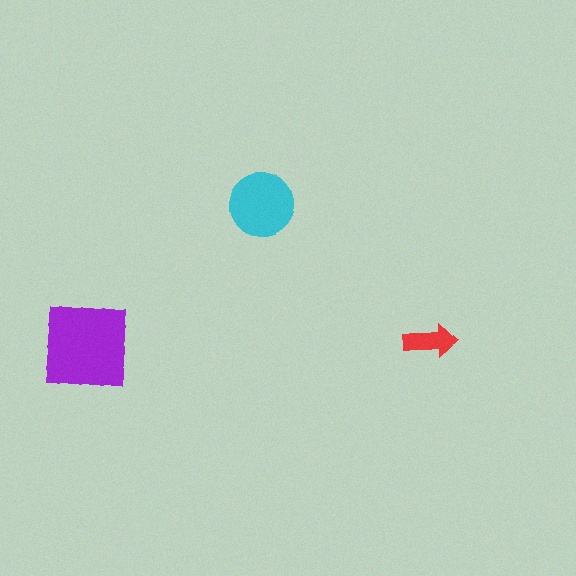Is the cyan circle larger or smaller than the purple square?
Smaller.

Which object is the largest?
The purple square.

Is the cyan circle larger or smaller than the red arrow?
Larger.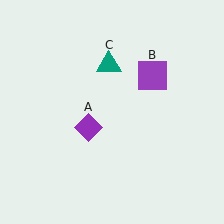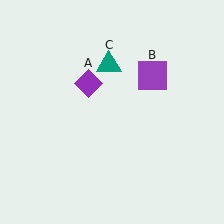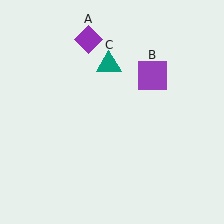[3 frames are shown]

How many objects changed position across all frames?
1 object changed position: purple diamond (object A).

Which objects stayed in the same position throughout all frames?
Purple square (object B) and teal triangle (object C) remained stationary.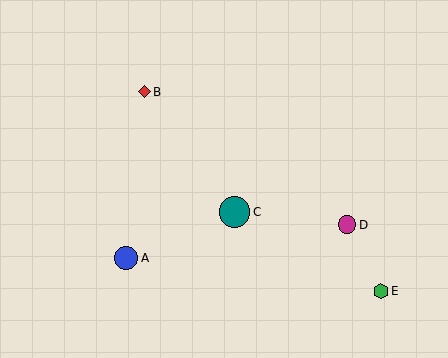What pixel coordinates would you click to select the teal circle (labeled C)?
Click at (234, 212) to select the teal circle C.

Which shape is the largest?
The teal circle (labeled C) is the largest.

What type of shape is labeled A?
Shape A is a blue circle.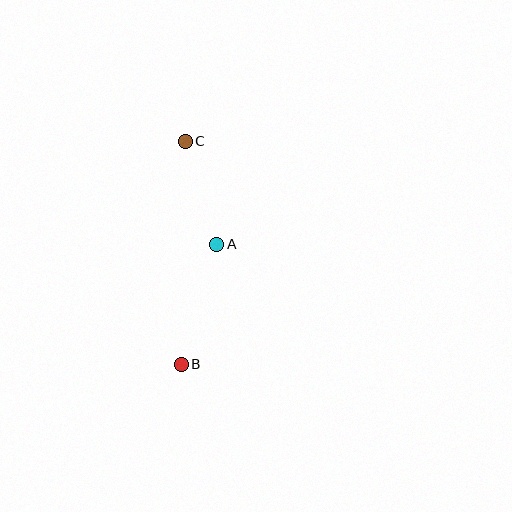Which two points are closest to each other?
Points A and C are closest to each other.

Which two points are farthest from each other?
Points B and C are farthest from each other.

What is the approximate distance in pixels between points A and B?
The distance between A and B is approximately 125 pixels.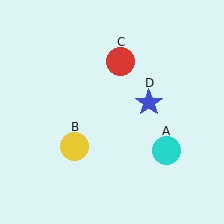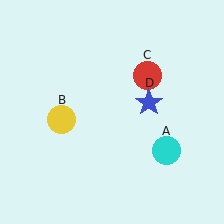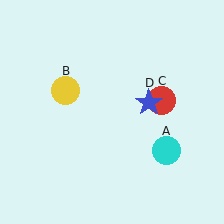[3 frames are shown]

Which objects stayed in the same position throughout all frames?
Cyan circle (object A) and blue star (object D) remained stationary.